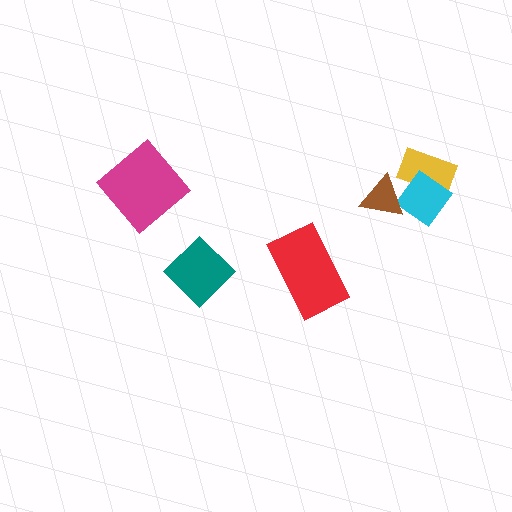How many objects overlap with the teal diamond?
0 objects overlap with the teal diamond.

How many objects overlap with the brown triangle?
1 object overlaps with the brown triangle.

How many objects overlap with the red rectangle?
0 objects overlap with the red rectangle.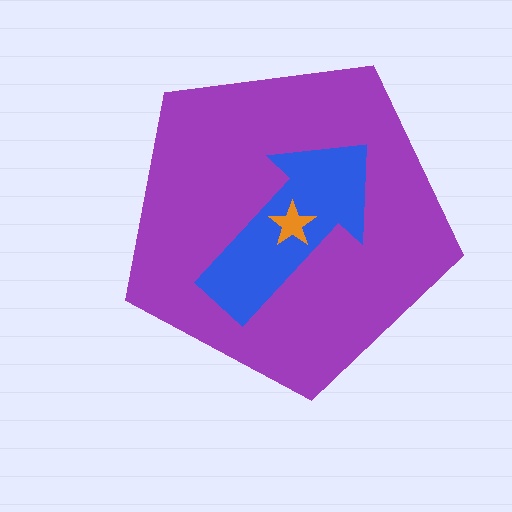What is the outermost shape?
The purple pentagon.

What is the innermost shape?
The orange star.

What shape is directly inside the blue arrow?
The orange star.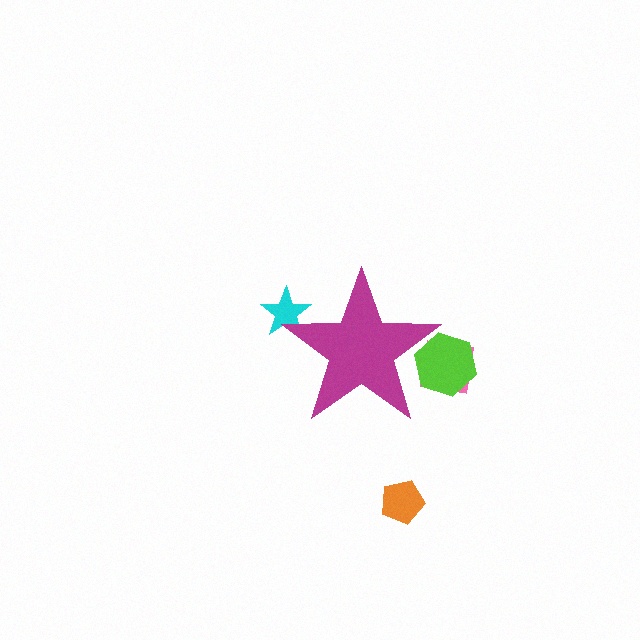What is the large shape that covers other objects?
A magenta star.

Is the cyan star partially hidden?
Yes, the cyan star is partially hidden behind the magenta star.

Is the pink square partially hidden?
Yes, the pink square is partially hidden behind the magenta star.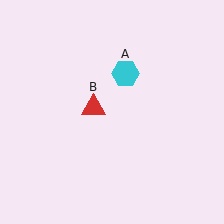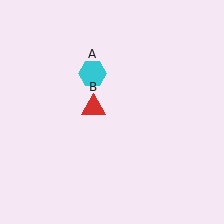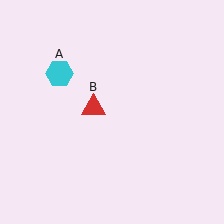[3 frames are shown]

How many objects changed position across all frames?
1 object changed position: cyan hexagon (object A).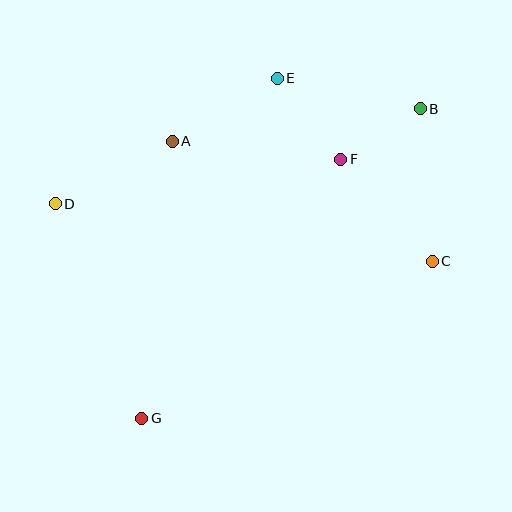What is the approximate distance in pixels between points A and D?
The distance between A and D is approximately 133 pixels.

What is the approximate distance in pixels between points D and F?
The distance between D and F is approximately 289 pixels.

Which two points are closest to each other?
Points B and F are closest to each other.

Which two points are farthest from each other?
Points B and G are farthest from each other.